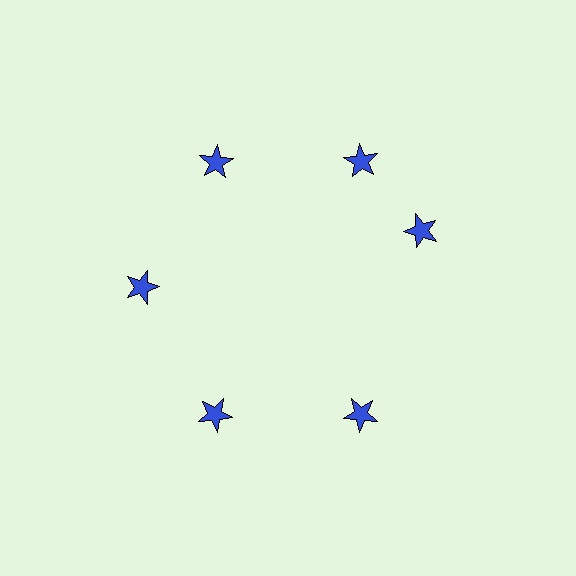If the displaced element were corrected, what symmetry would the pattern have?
It would have 6-fold rotational symmetry — the pattern would map onto itself every 60 degrees.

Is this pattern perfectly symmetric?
No. The 6 blue stars are arranged in a ring, but one element near the 3 o'clock position is rotated out of alignment along the ring, breaking the 6-fold rotational symmetry.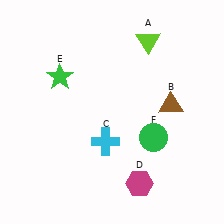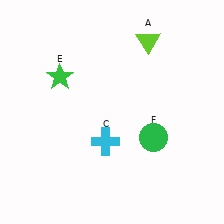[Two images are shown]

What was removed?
The magenta hexagon (D), the brown triangle (B) were removed in Image 2.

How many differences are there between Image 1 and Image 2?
There are 2 differences between the two images.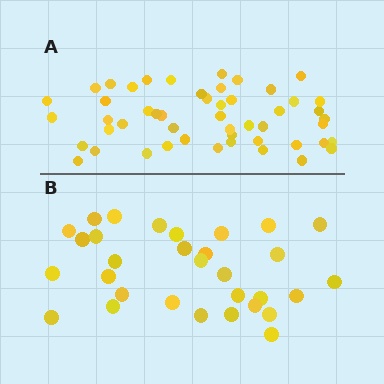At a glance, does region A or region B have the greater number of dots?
Region A (the top region) has more dots.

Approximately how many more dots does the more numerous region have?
Region A has approximately 20 more dots than region B.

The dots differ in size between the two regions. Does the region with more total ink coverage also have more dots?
No. Region B has more total ink coverage because its dots are larger, but region A actually contains more individual dots. Total area can be misleading — the number of items is what matters here.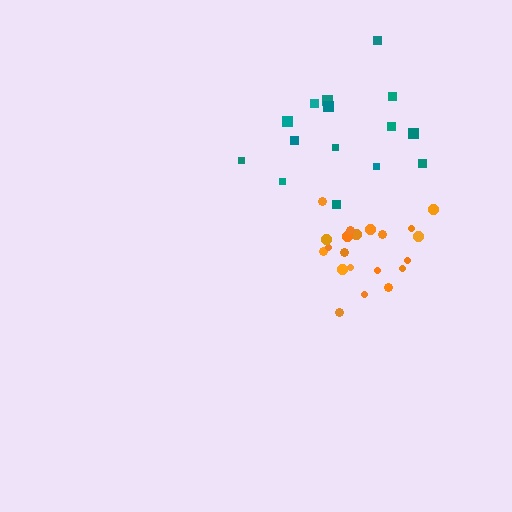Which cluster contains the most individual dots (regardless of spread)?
Orange (21).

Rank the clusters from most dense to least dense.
orange, teal.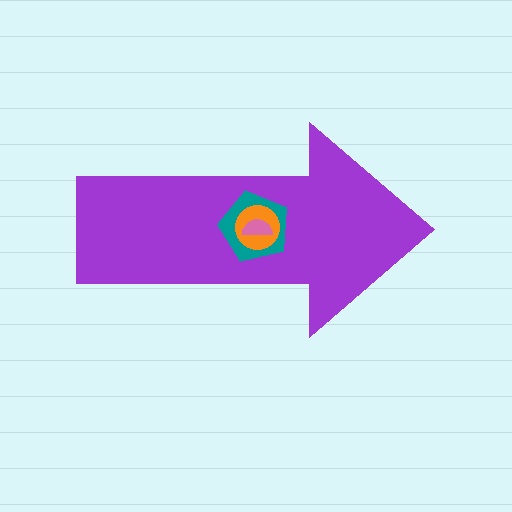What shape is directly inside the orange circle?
The pink semicircle.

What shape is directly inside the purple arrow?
The teal pentagon.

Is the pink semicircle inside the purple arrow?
Yes.